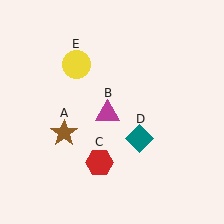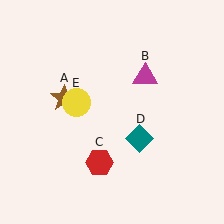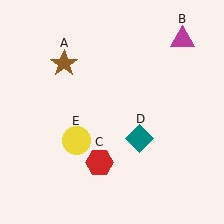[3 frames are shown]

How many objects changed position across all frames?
3 objects changed position: brown star (object A), magenta triangle (object B), yellow circle (object E).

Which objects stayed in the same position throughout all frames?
Red hexagon (object C) and teal diamond (object D) remained stationary.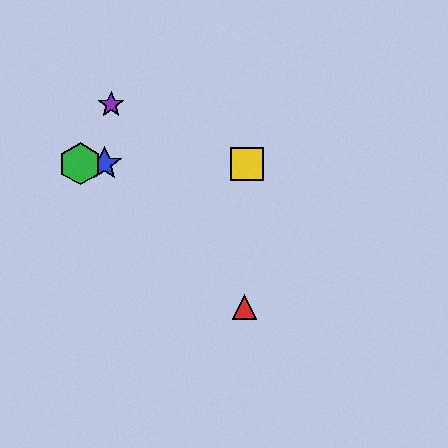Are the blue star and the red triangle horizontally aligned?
No, the blue star is at y≈164 and the red triangle is at y≈307.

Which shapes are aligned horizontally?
The blue star, the green hexagon, the yellow square are aligned horizontally.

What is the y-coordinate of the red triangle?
The red triangle is at y≈307.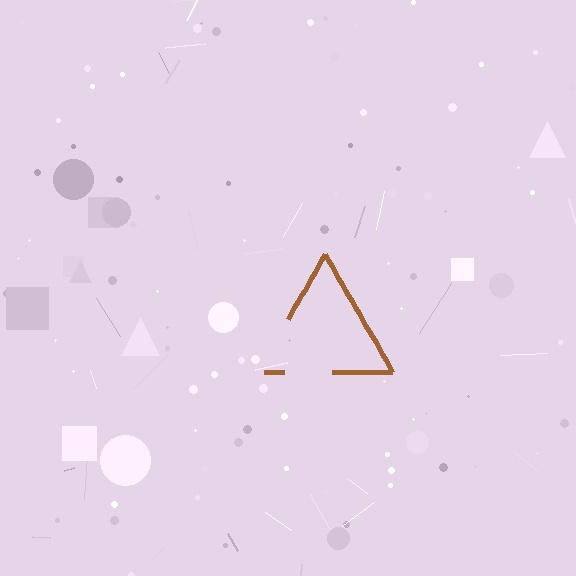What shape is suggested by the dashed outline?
The dashed outline suggests a triangle.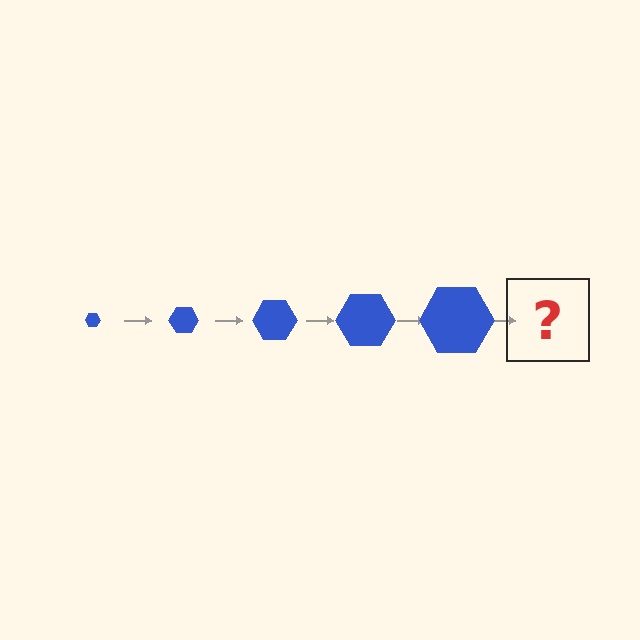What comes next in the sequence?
The next element should be a blue hexagon, larger than the previous one.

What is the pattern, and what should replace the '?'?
The pattern is that the hexagon gets progressively larger each step. The '?' should be a blue hexagon, larger than the previous one.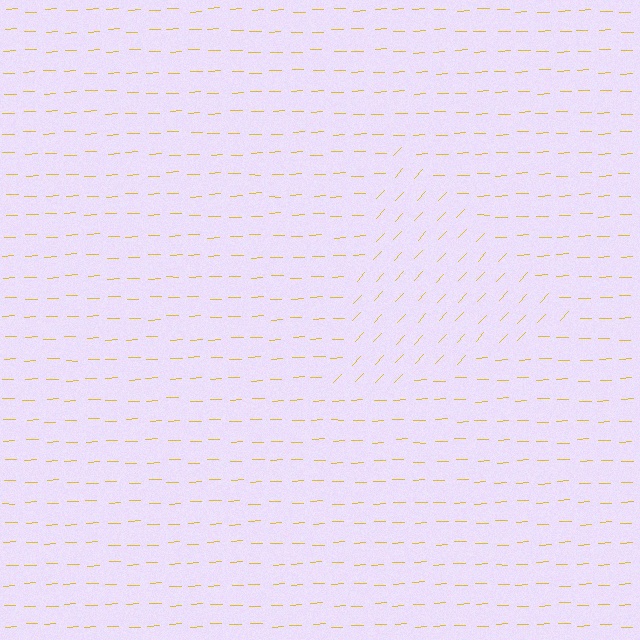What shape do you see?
I see a triangle.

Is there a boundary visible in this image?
Yes, there is a texture boundary formed by a change in line orientation.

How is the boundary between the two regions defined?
The boundary is defined purely by a change in line orientation (approximately 45 degrees difference). All lines are the same color and thickness.